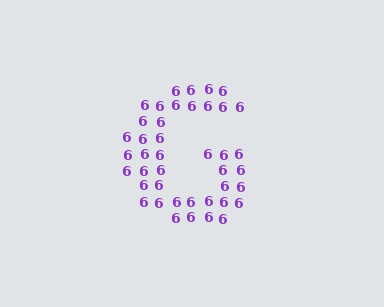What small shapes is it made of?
It is made of small digit 6's.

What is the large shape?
The large shape is the letter G.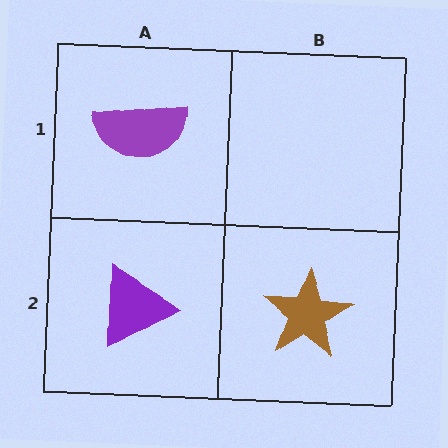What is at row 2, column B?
A brown star.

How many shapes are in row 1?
1 shape.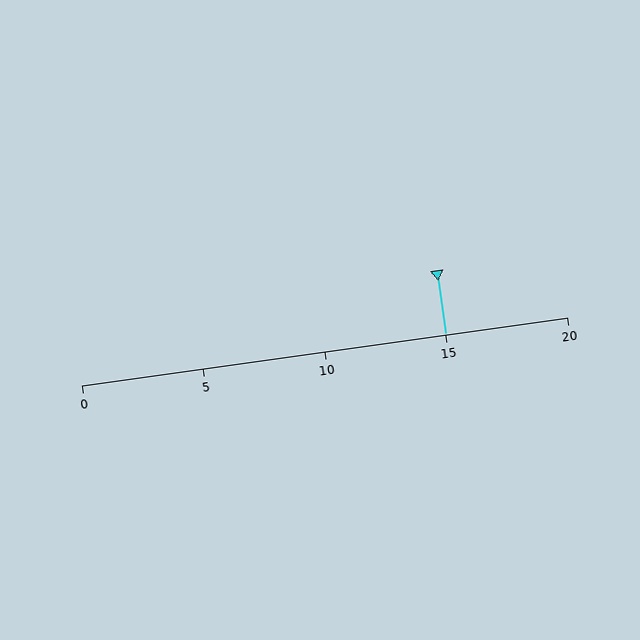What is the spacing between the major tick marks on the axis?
The major ticks are spaced 5 apart.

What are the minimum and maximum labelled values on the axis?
The axis runs from 0 to 20.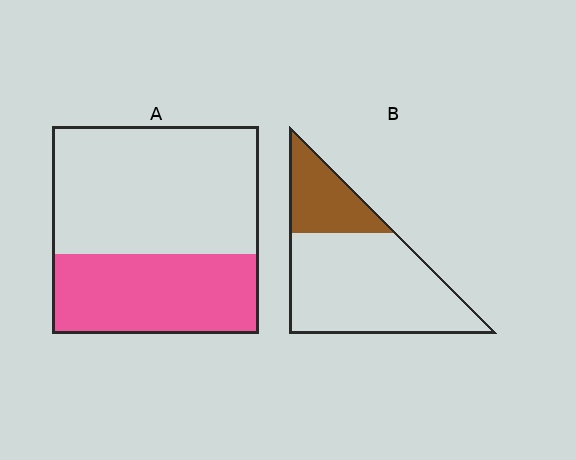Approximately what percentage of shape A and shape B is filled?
A is approximately 40% and B is approximately 25%.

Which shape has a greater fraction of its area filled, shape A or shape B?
Shape A.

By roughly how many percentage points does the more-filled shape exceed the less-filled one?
By roughly 10 percentage points (A over B).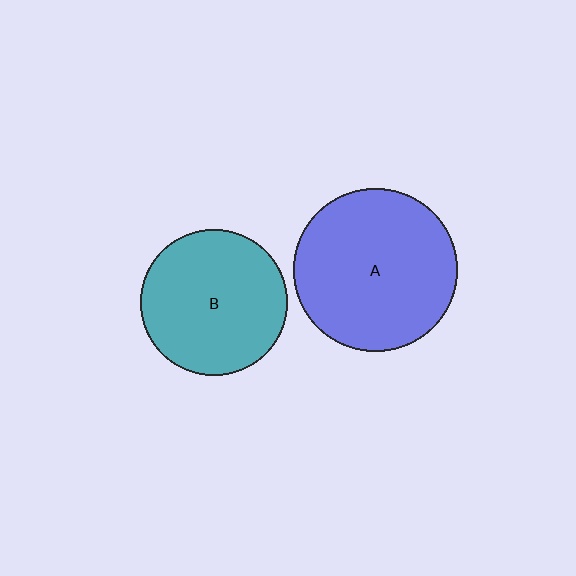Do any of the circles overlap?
No, none of the circles overlap.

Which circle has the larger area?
Circle A (blue).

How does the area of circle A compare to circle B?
Approximately 1.2 times.